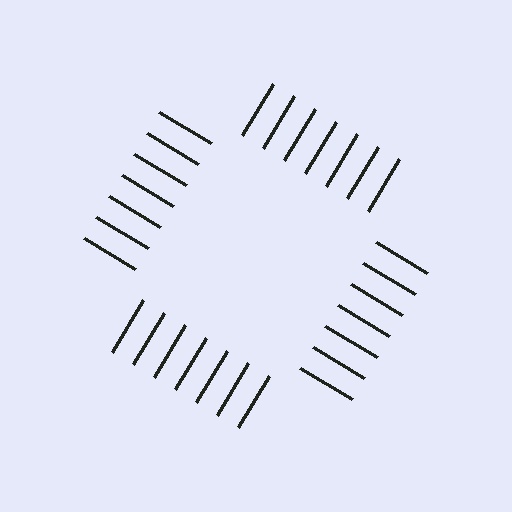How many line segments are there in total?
28 — 7 along each of the 4 edges.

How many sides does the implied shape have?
4 sides — the line-ends trace a square.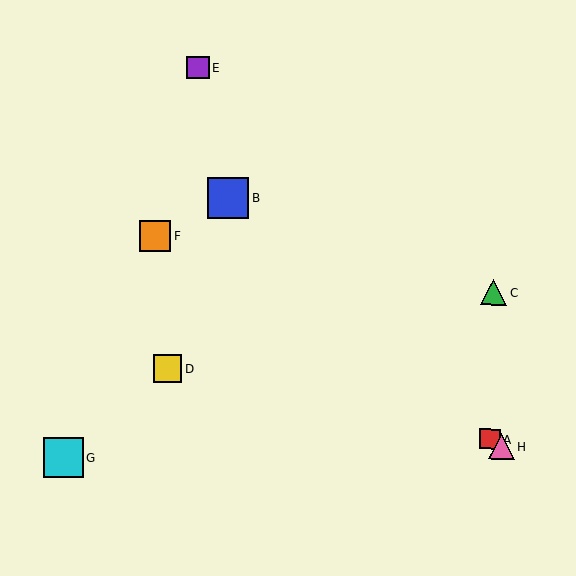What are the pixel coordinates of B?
Object B is at (229, 198).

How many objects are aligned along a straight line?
3 objects (A, F, H) are aligned along a straight line.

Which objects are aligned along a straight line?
Objects A, F, H are aligned along a straight line.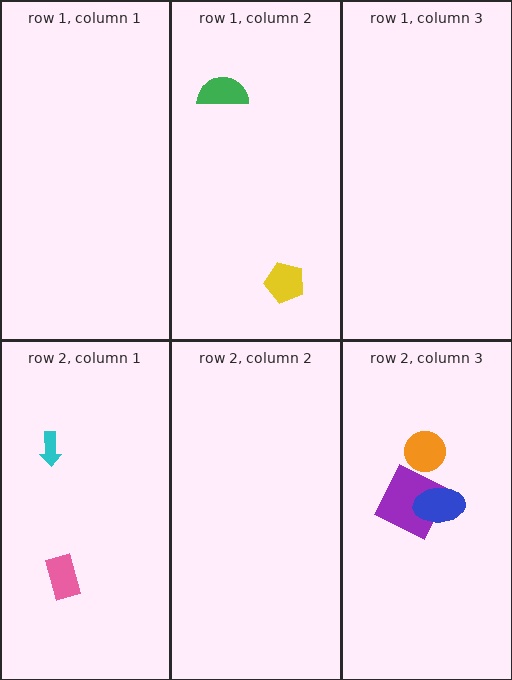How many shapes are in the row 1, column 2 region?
2.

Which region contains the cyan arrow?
The row 2, column 1 region.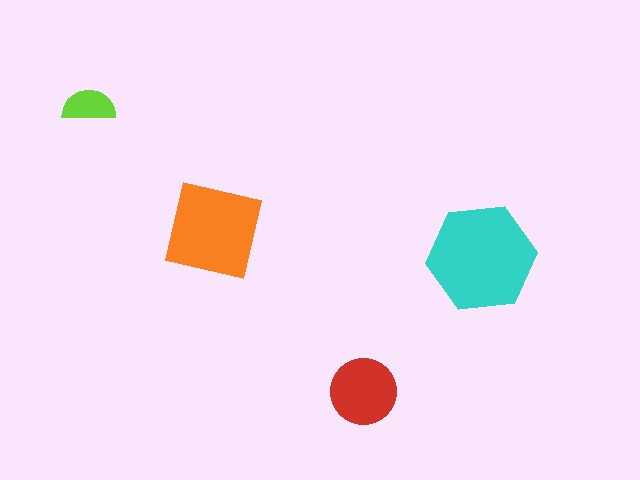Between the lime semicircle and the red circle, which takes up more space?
The red circle.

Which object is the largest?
The cyan hexagon.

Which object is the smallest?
The lime semicircle.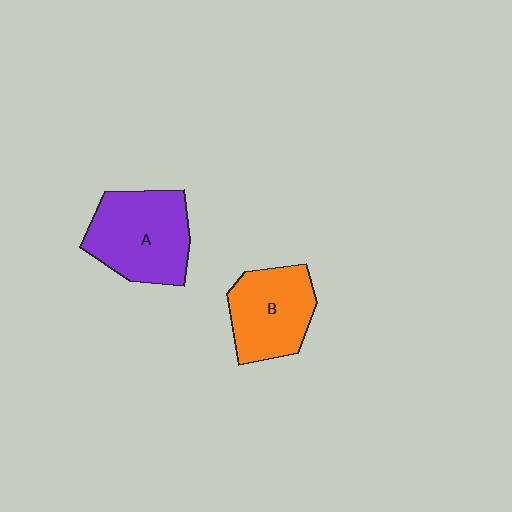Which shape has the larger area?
Shape A (purple).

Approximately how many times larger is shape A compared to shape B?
Approximately 1.2 times.